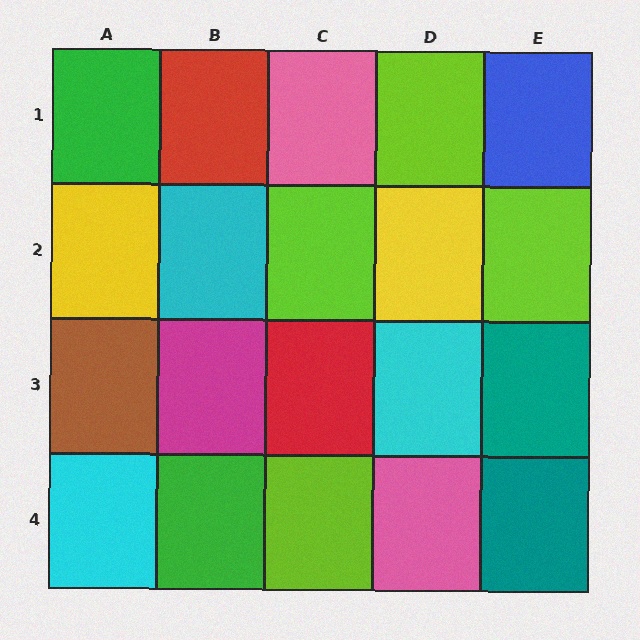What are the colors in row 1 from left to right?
Green, red, pink, lime, blue.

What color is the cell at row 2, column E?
Lime.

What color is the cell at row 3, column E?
Teal.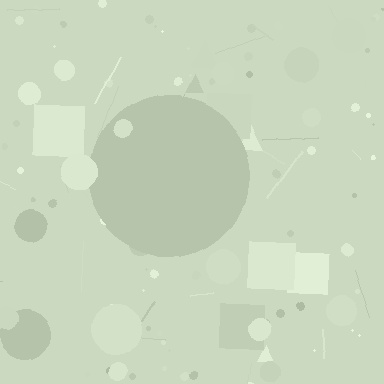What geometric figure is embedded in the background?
A circle is embedded in the background.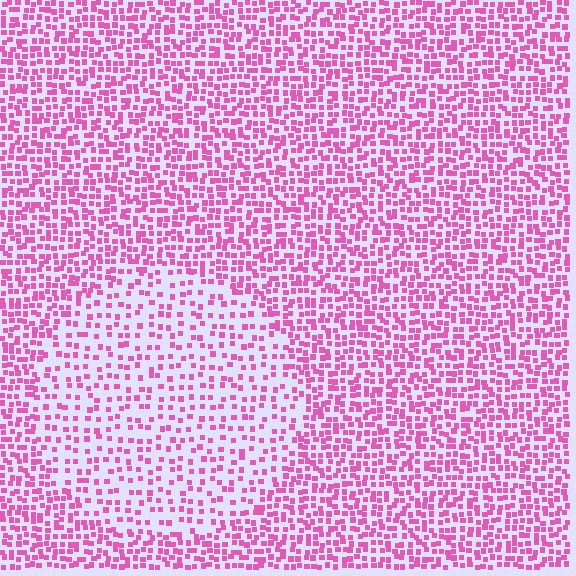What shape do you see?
I see a circle.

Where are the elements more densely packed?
The elements are more densely packed outside the circle boundary.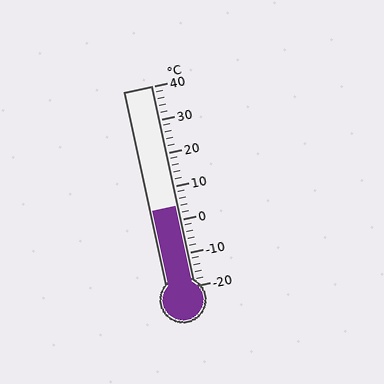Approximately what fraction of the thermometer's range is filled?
The thermometer is filled to approximately 40% of its range.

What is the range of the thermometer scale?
The thermometer scale ranges from -20°C to 40°C.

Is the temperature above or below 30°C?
The temperature is below 30°C.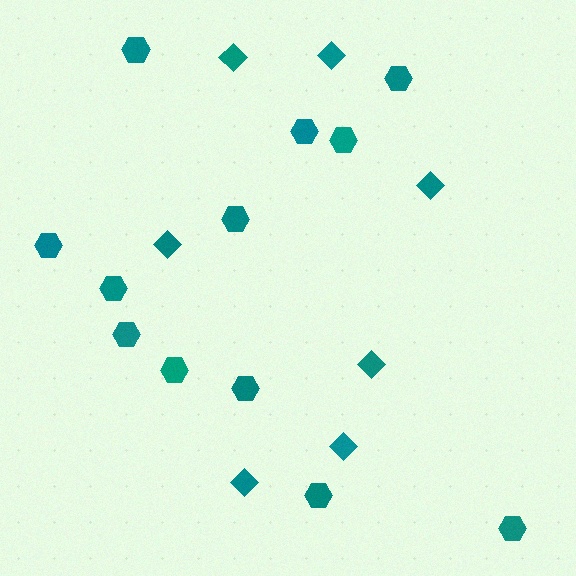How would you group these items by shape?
There are 2 groups: one group of diamonds (7) and one group of hexagons (12).